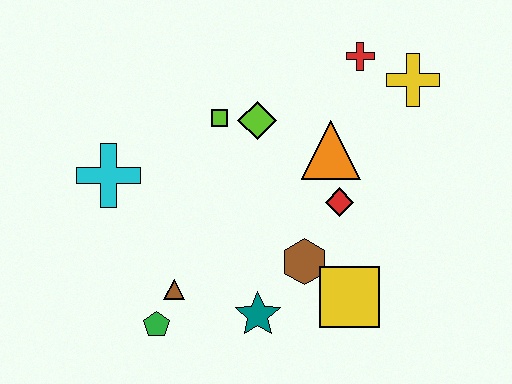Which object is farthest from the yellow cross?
The green pentagon is farthest from the yellow cross.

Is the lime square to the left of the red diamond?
Yes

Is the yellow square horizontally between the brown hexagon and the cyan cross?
No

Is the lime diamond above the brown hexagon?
Yes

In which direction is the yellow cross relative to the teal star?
The yellow cross is above the teal star.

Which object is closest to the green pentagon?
The brown triangle is closest to the green pentagon.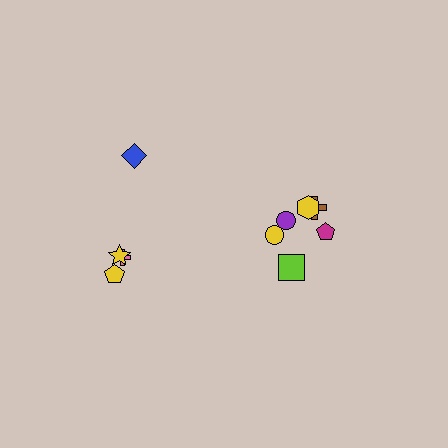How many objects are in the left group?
There are 4 objects.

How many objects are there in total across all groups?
There are 10 objects.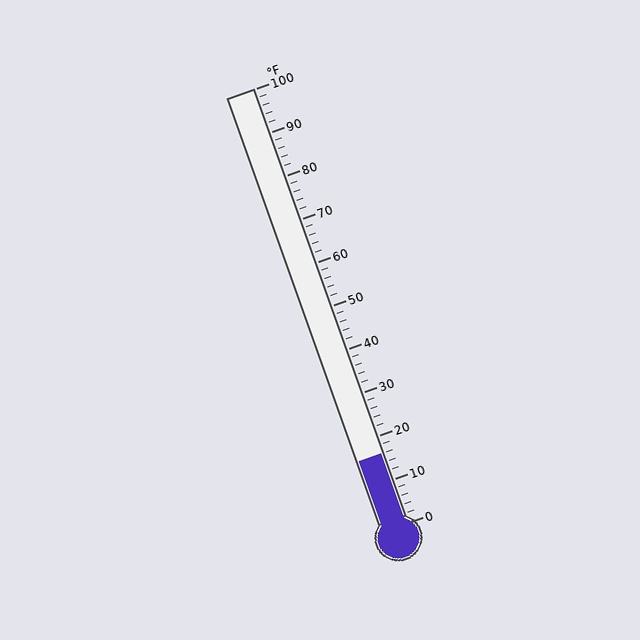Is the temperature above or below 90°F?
The temperature is below 90°F.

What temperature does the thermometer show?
The thermometer shows approximately 16°F.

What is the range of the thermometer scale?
The thermometer scale ranges from 0°F to 100°F.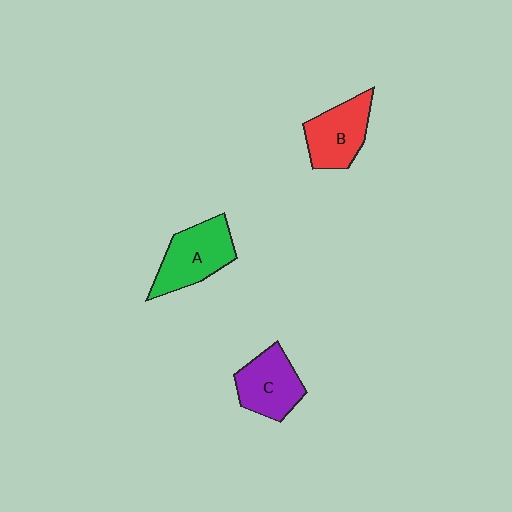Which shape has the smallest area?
Shape B (red).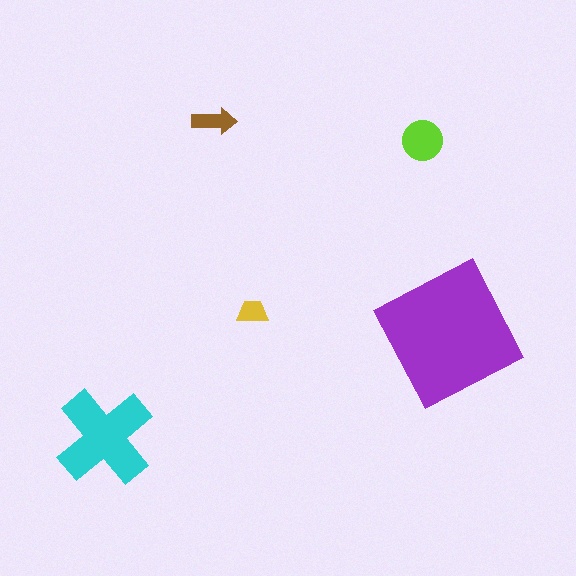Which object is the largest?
The purple square.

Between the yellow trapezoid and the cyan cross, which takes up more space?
The cyan cross.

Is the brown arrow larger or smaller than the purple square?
Smaller.